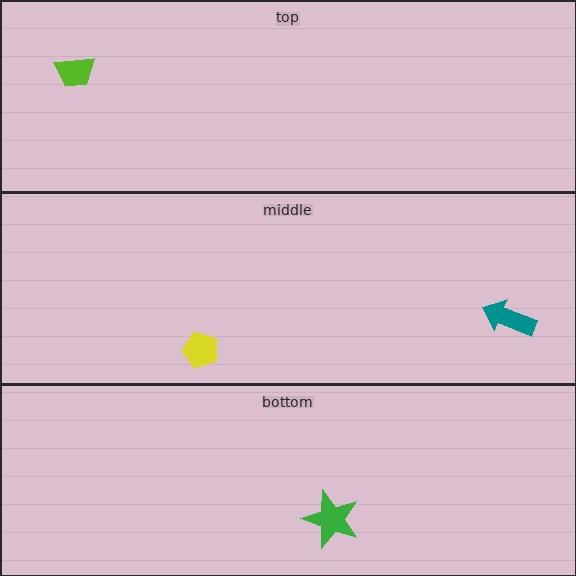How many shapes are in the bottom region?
1.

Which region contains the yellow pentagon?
The middle region.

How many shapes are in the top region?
1.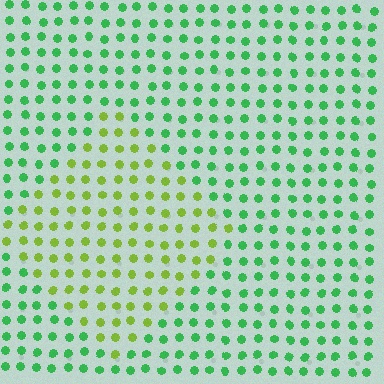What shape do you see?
I see a diamond.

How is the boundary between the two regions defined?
The boundary is defined purely by a slight shift in hue (about 46 degrees). Spacing, size, and orientation are identical on both sides.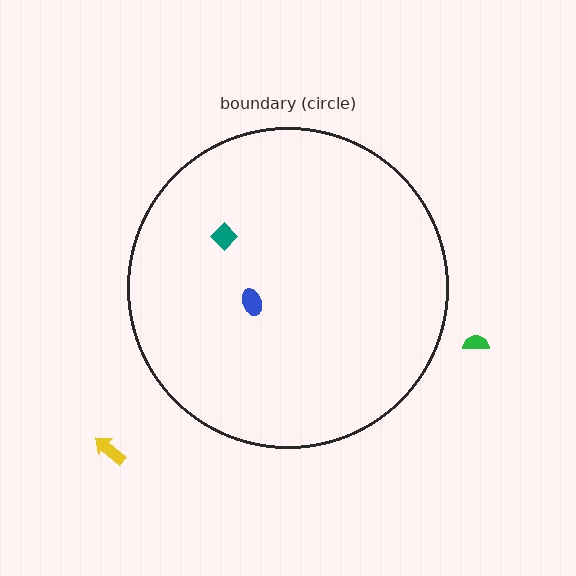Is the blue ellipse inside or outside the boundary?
Inside.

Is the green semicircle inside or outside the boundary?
Outside.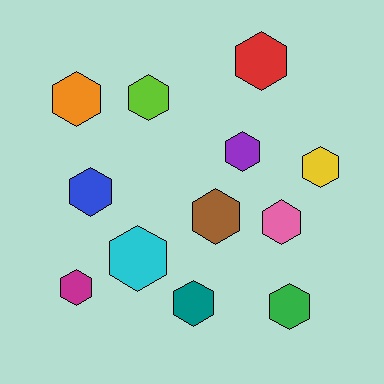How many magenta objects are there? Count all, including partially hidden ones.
There is 1 magenta object.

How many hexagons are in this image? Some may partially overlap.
There are 12 hexagons.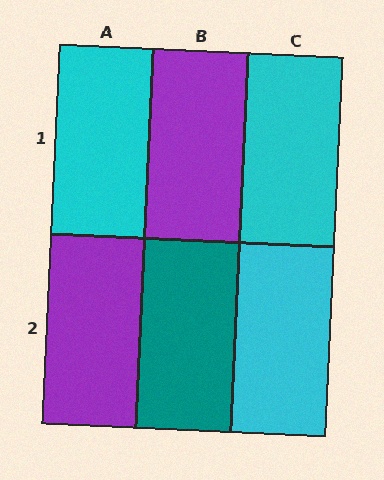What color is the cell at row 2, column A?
Purple.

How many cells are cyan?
3 cells are cyan.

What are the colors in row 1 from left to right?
Cyan, purple, cyan.